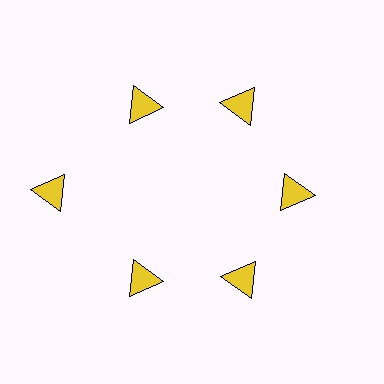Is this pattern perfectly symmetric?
No. The 6 yellow triangles are arranged in a ring, but one element near the 9 o'clock position is pushed outward from the center, breaking the 6-fold rotational symmetry.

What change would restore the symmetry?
The symmetry would be restored by moving it inward, back onto the ring so that all 6 triangles sit at equal angles and equal distance from the center.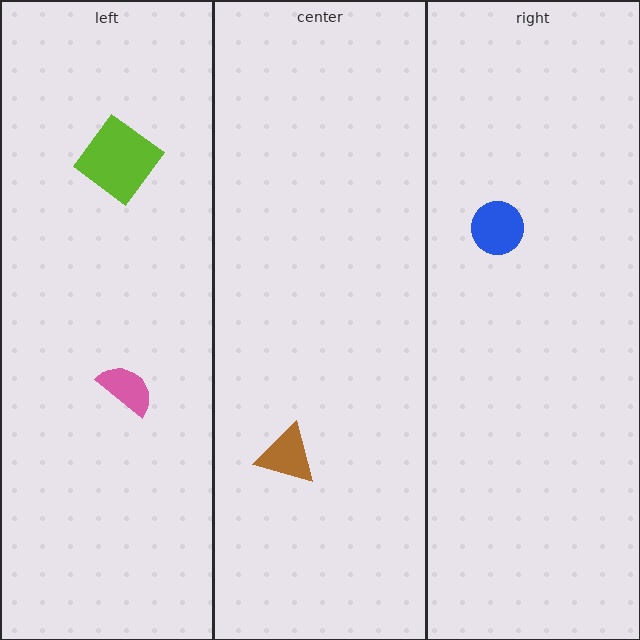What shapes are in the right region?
The blue circle.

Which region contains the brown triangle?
The center region.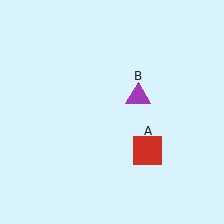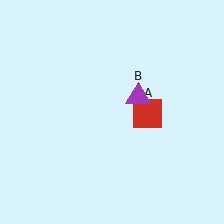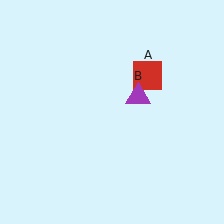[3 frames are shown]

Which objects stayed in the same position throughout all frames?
Purple triangle (object B) remained stationary.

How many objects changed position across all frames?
1 object changed position: red square (object A).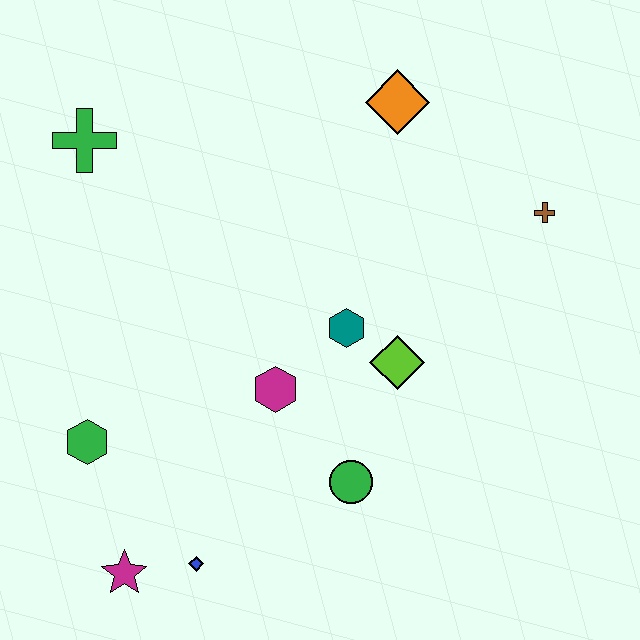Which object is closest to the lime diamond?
The teal hexagon is closest to the lime diamond.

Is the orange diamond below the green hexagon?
No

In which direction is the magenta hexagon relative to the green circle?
The magenta hexagon is above the green circle.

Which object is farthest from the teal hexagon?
The magenta star is farthest from the teal hexagon.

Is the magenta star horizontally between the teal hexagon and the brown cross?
No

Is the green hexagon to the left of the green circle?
Yes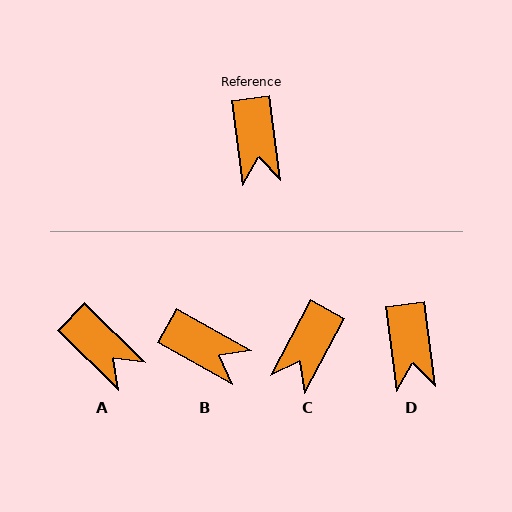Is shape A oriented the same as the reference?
No, it is off by about 38 degrees.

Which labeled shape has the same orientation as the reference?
D.